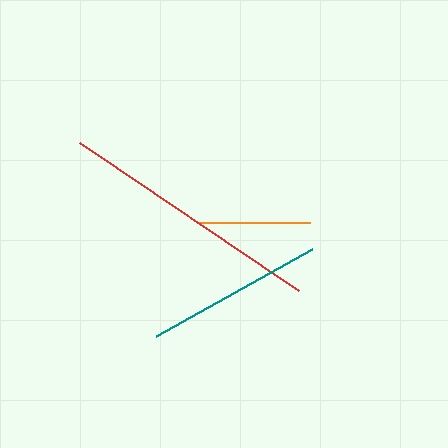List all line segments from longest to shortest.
From longest to shortest: red, teal, orange.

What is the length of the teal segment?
The teal segment is approximately 179 pixels long.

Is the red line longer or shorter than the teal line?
The red line is longer than the teal line.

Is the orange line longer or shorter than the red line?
The red line is longer than the orange line.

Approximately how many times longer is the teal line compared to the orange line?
The teal line is approximately 1.6 times the length of the orange line.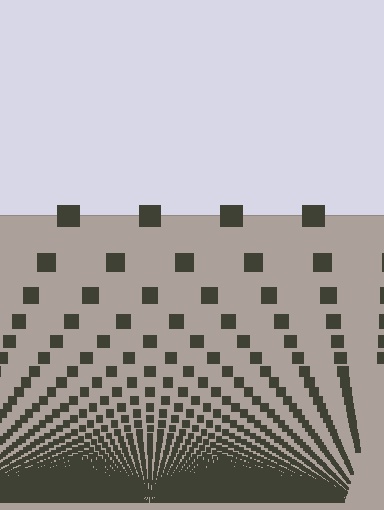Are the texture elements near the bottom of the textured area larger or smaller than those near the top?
Smaller. The gradient is inverted — elements near the bottom are smaller and denser.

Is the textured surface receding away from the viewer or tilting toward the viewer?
The surface appears to tilt toward the viewer. Texture elements get larger and sparser toward the top.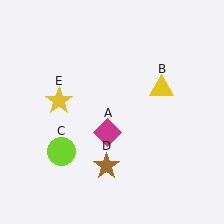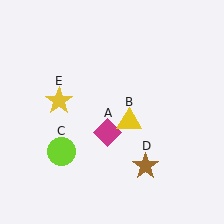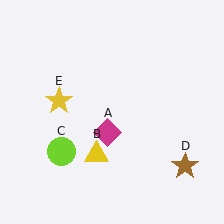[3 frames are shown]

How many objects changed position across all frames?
2 objects changed position: yellow triangle (object B), brown star (object D).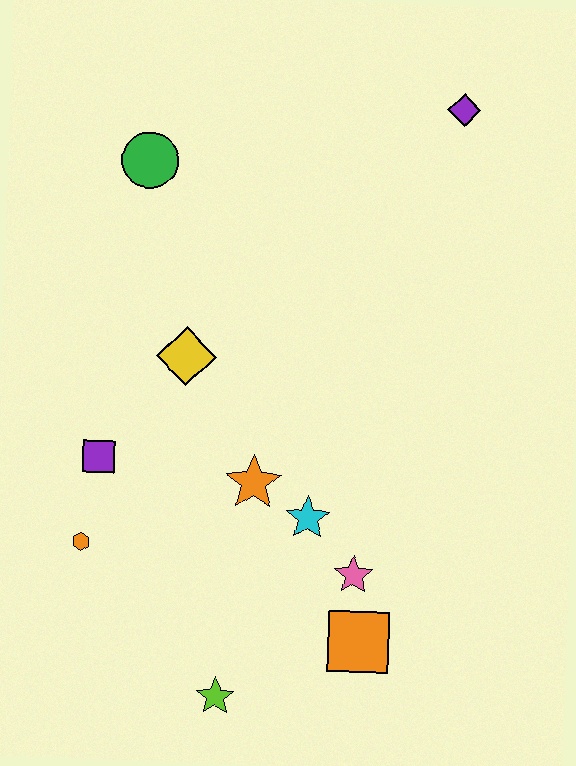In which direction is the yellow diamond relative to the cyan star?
The yellow diamond is above the cyan star.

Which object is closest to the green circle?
The yellow diamond is closest to the green circle.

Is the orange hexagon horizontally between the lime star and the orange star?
No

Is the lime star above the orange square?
No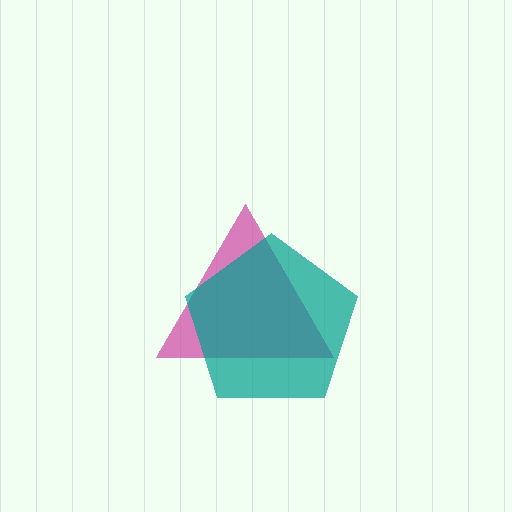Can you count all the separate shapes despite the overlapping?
Yes, there are 2 separate shapes.